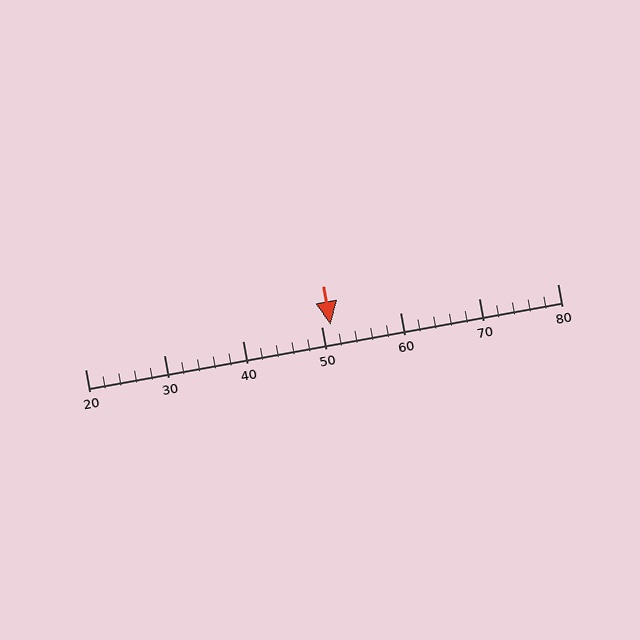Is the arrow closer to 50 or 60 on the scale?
The arrow is closer to 50.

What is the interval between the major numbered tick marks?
The major tick marks are spaced 10 units apart.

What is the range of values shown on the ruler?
The ruler shows values from 20 to 80.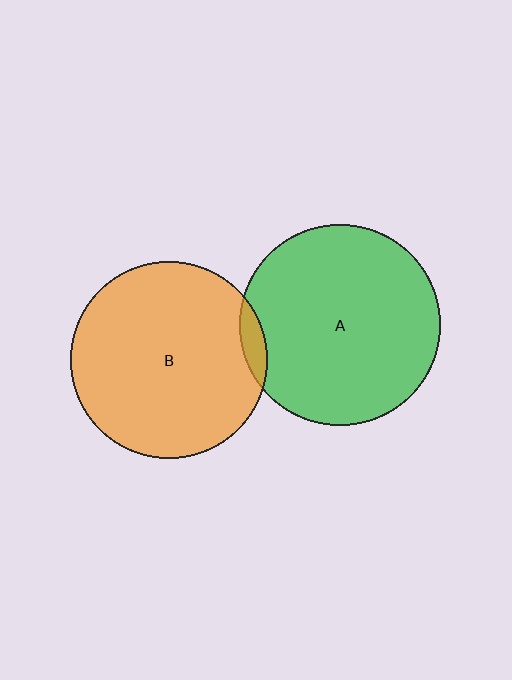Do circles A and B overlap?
Yes.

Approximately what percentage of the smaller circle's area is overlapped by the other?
Approximately 5%.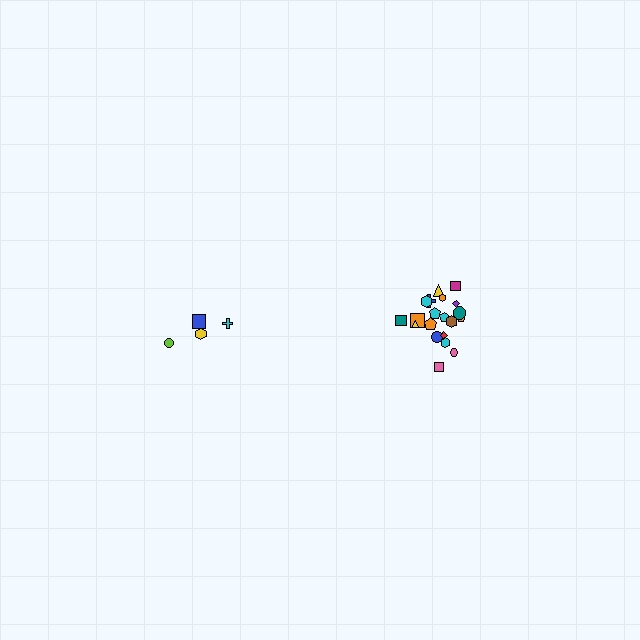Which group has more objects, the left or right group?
The right group.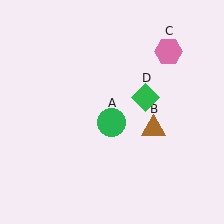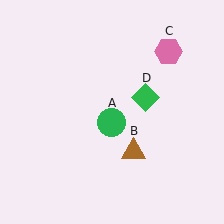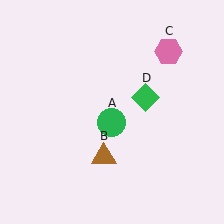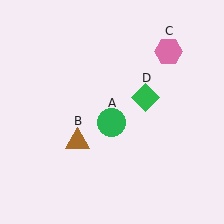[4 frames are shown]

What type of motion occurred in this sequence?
The brown triangle (object B) rotated clockwise around the center of the scene.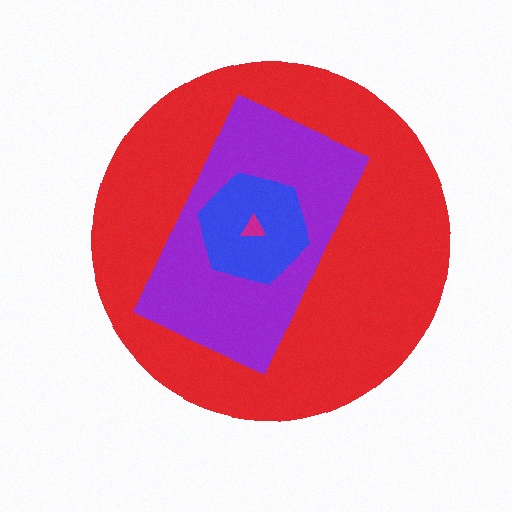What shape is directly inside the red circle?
The purple rectangle.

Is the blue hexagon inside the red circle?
Yes.